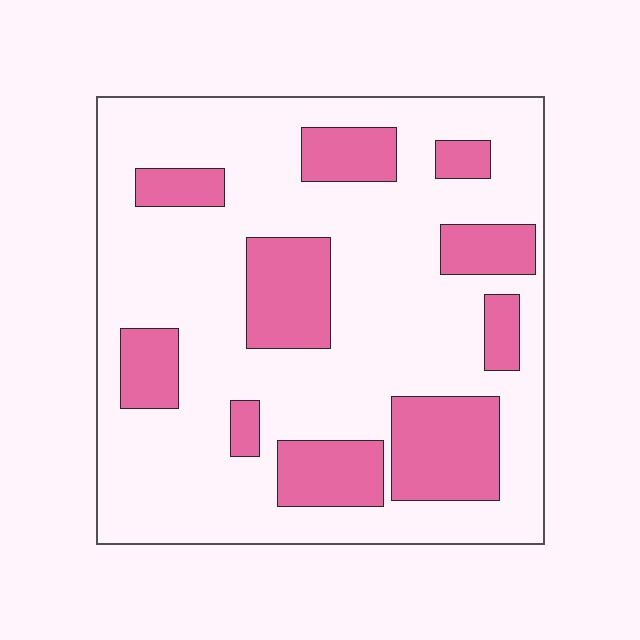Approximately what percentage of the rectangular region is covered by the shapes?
Approximately 25%.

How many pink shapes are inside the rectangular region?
10.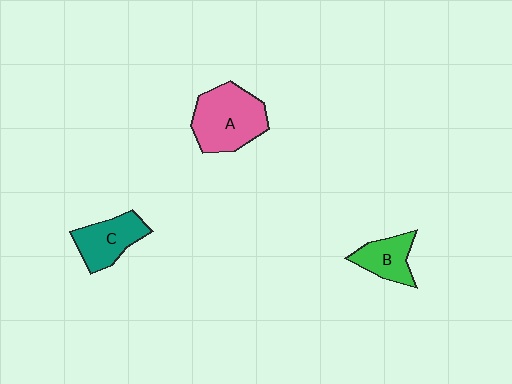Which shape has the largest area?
Shape A (pink).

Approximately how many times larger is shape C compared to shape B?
Approximately 1.3 times.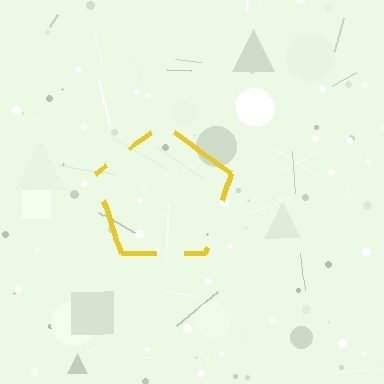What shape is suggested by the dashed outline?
The dashed outline suggests a pentagon.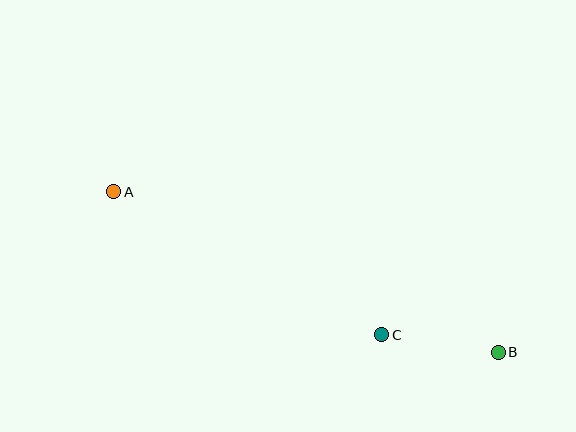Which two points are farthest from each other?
Points A and B are farthest from each other.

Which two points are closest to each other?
Points B and C are closest to each other.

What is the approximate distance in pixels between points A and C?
The distance between A and C is approximately 304 pixels.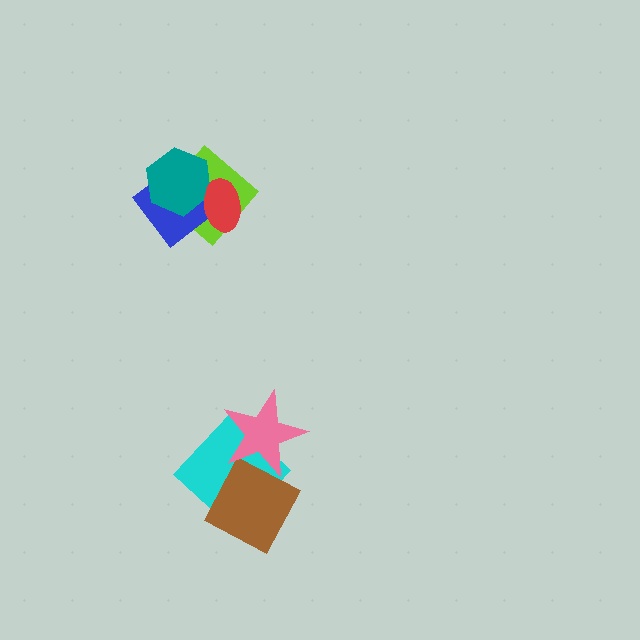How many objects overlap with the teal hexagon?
3 objects overlap with the teal hexagon.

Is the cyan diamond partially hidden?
Yes, it is partially covered by another shape.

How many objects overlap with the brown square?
2 objects overlap with the brown square.